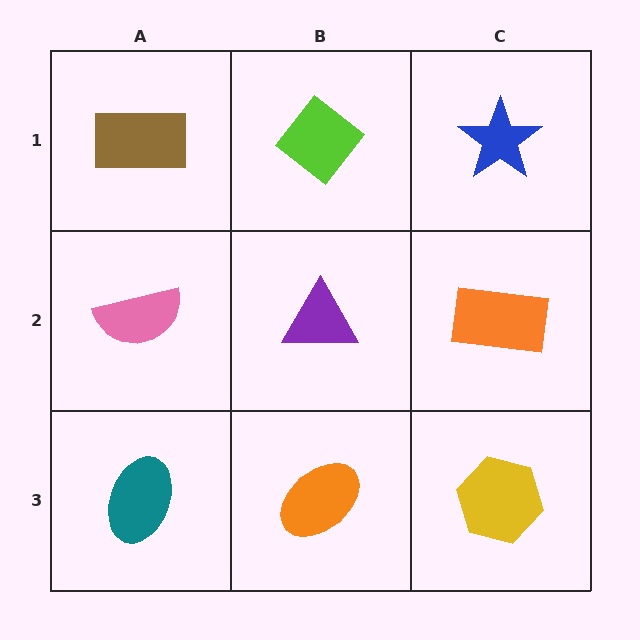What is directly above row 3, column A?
A pink semicircle.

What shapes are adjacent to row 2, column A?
A brown rectangle (row 1, column A), a teal ellipse (row 3, column A), a purple triangle (row 2, column B).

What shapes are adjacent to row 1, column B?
A purple triangle (row 2, column B), a brown rectangle (row 1, column A), a blue star (row 1, column C).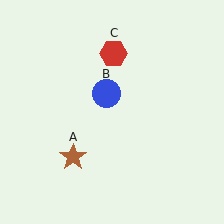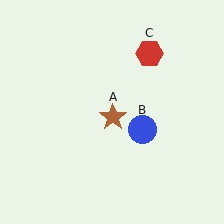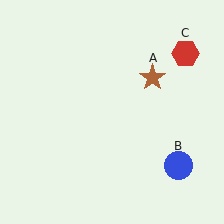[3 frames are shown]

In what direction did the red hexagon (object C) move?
The red hexagon (object C) moved right.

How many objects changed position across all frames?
3 objects changed position: brown star (object A), blue circle (object B), red hexagon (object C).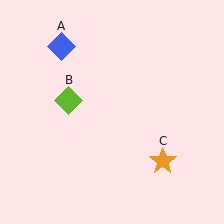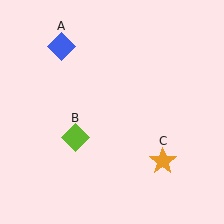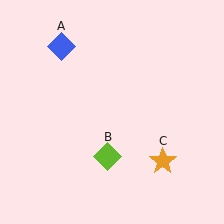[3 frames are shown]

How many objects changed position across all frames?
1 object changed position: lime diamond (object B).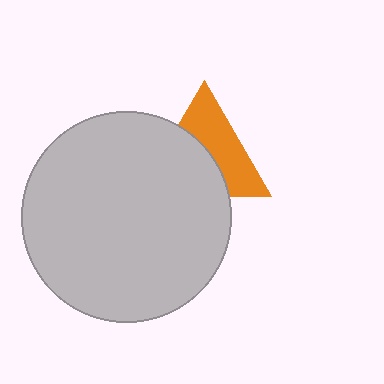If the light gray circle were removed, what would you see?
You would see the complete orange triangle.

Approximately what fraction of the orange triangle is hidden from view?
Roughly 50% of the orange triangle is hidden behind the light gray circle.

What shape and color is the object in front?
The object in front is a light gray circle.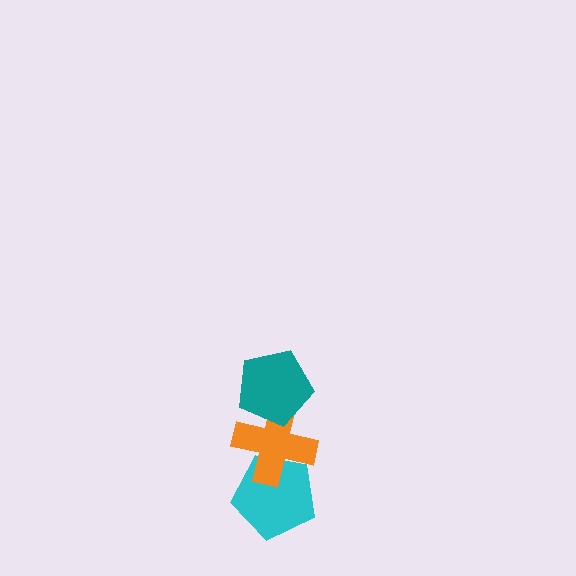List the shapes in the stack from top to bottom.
From top to bottom: the teal pentagon, the orange cross, the cyan pentagon.